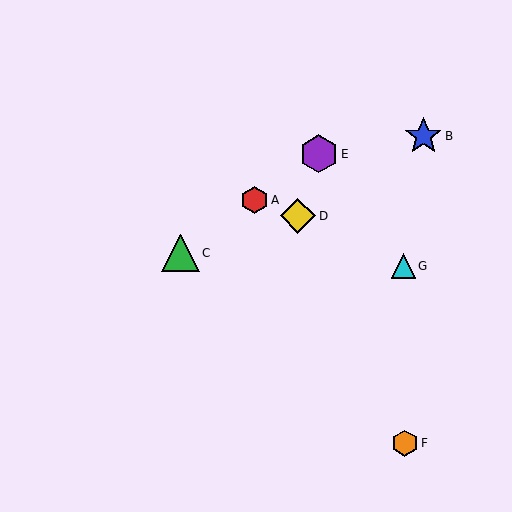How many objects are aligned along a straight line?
3 objects (A, C, E) are aligned along a straight line.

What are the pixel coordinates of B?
Object B is at (423, 136).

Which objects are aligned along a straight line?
Objects A, C, E are aligned along a straight line.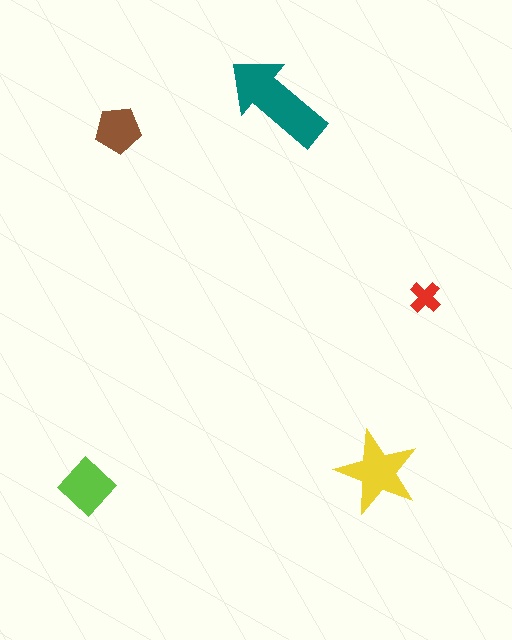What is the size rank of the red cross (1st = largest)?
5th.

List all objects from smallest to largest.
The red cross, the brown pentagon, the lime diamond, the yellow star, the teal arrow.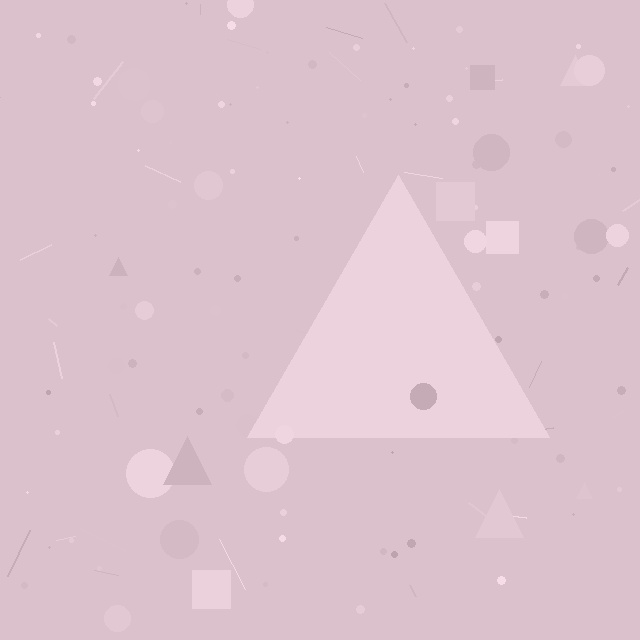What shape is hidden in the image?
A triangle is hidden in the image.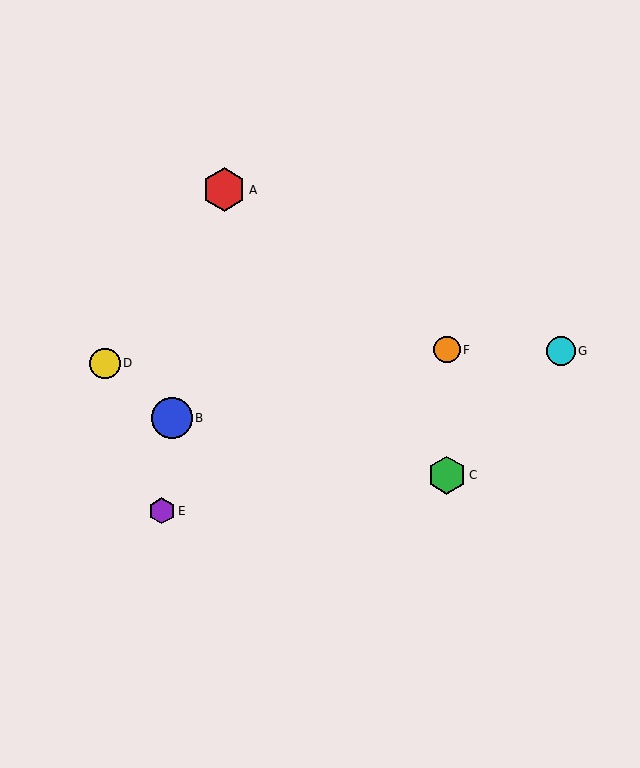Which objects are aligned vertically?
Objects C, F are aligned vertically.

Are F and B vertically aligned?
No, F is at x≈447 and B is at x≈172.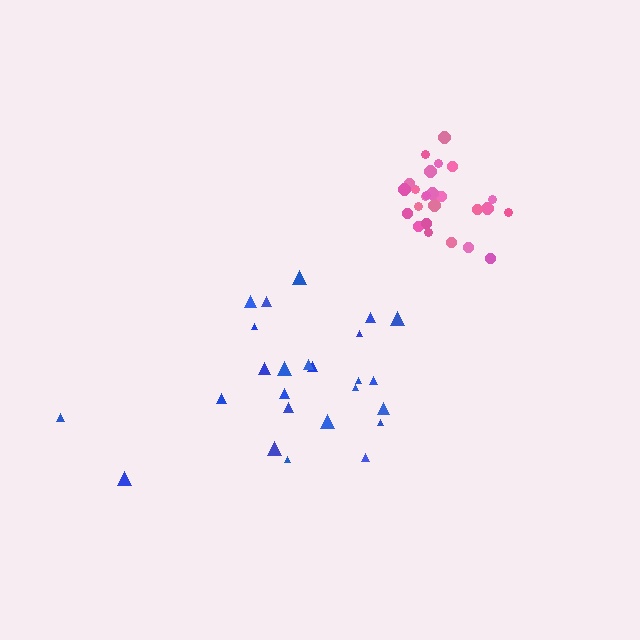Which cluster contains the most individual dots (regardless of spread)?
Blue (25).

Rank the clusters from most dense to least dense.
pink, blue.